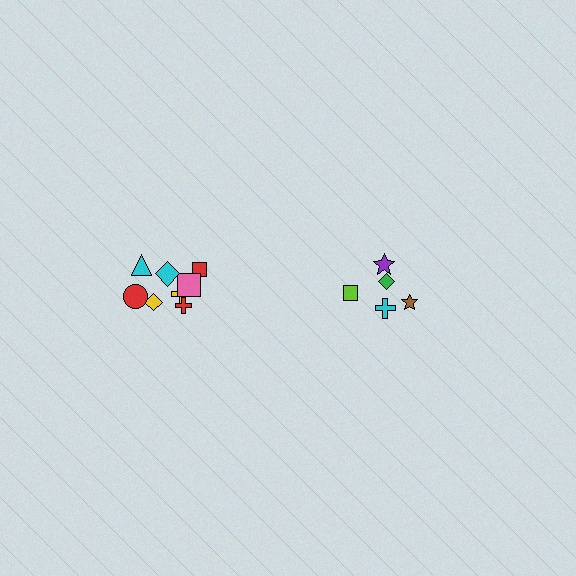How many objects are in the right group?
There are 5 objects.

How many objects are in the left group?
There are 8 objects.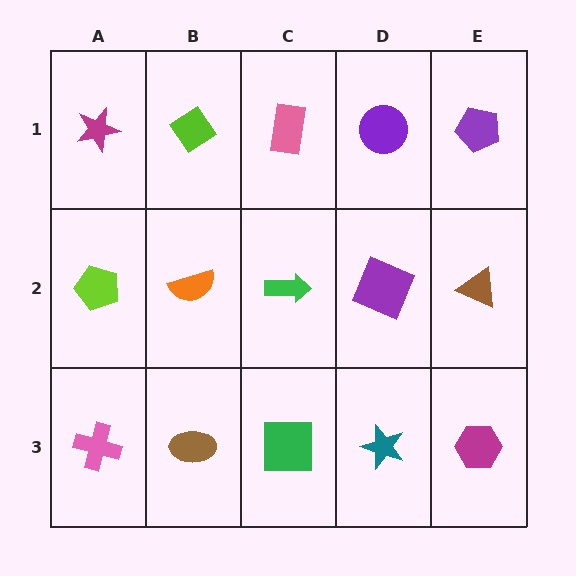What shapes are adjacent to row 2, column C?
A pink rectangle (row 1, column C), a green square (row 3, column C), an orange semicircle (row 2, column B), a purple square (row 2, column D).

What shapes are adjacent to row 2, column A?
A magenta star (row 1, column A), a pink cross (row 3, column A), an orange semicircle (row 2, column B).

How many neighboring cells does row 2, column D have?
4.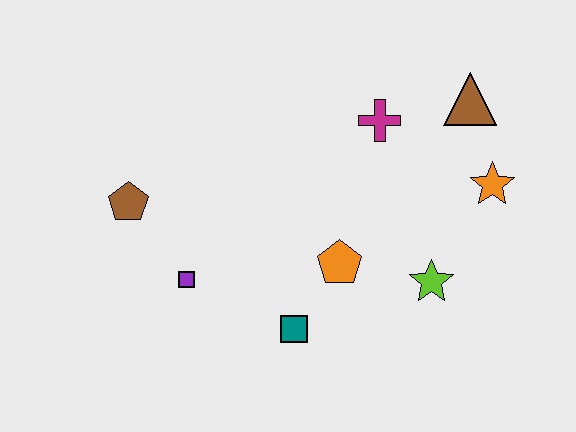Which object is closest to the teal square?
The orange pentagon is closest to the teal square.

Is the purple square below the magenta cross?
Yes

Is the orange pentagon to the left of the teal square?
No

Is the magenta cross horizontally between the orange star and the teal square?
Yes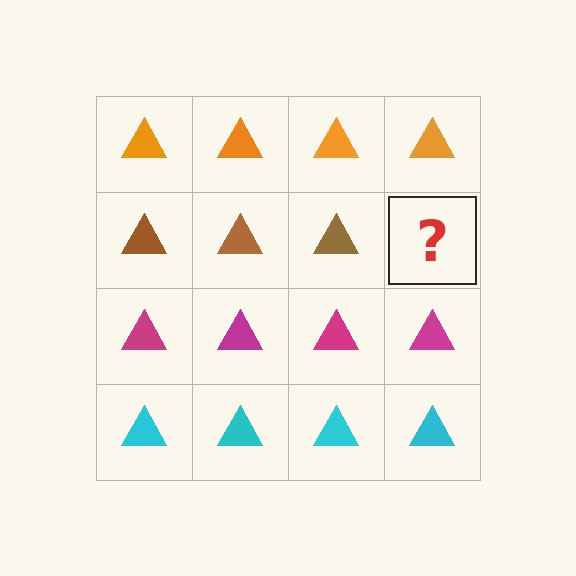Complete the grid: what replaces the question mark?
The question mark should be replaced with a brown triangle.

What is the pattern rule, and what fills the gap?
The rule is that each row has a consistent color. The gap should be filled with a brown triangle.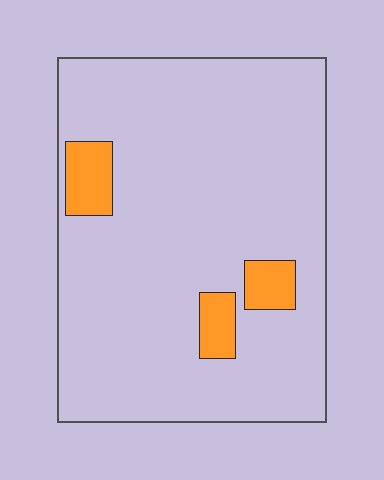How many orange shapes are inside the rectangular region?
3.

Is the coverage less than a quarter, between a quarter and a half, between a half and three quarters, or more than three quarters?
Less than a quarter.